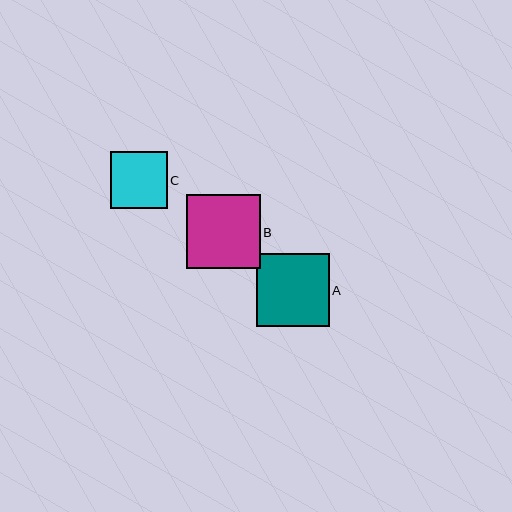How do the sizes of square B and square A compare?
Square B and square A are approximately the same size.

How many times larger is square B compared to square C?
Square B is approximately 1.3 times the size of square C.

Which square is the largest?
Square B is the largest with a size of approximately 73 pixels.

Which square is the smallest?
Square C is the smallest with a size of approximately 57 pixels.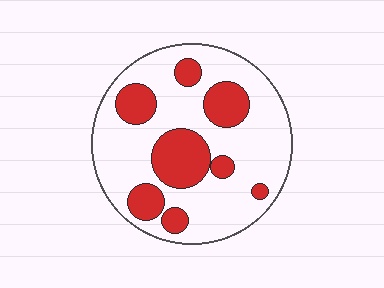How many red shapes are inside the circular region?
8.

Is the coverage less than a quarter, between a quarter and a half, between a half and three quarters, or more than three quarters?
Between a quarter and a half.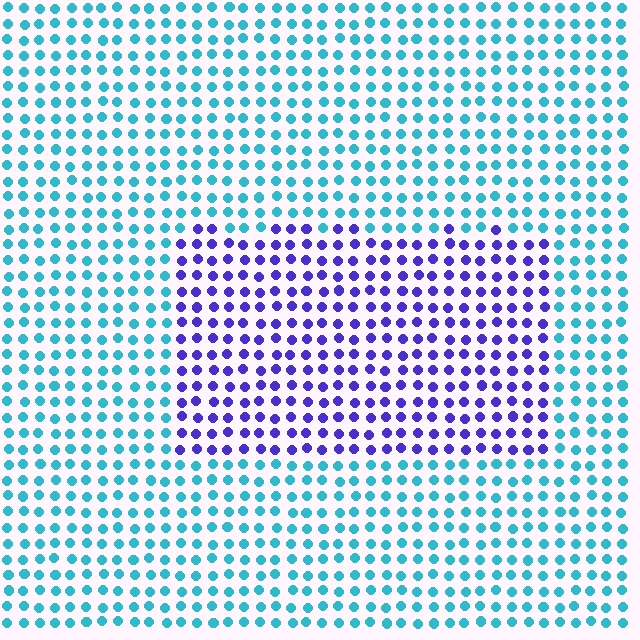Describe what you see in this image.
The image is filled with small cyan elements in a uniform arrangement. A rectangle-shaped region is visible where the elements are tinted to a slightly different hue, forming a subtle color boundary.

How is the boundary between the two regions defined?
The boundary is defined purely by a slight shift in hue (about 63 degrees). Spacing, size, and orientation are identical on both sides.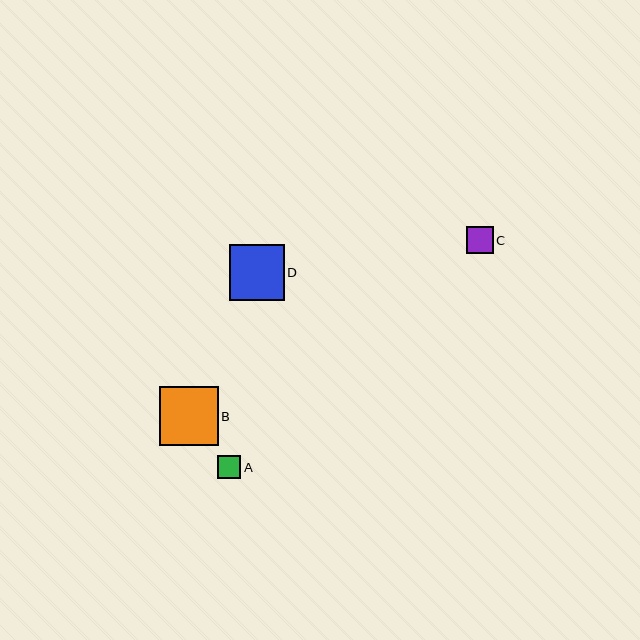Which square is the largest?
Square B is the largest with a size of approximately 59 pixels.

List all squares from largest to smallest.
From largest to smallest: B, D, C, A.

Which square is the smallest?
Square A is the smallest with a size of approximately 23 pixels.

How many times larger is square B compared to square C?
Square B is approximately 2.2 times the size of square C.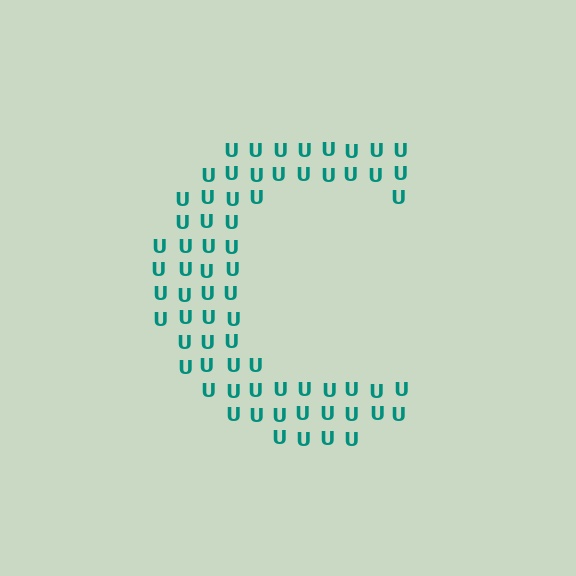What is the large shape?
The large shape is the letter C.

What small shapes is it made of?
It is made of small letter U's.